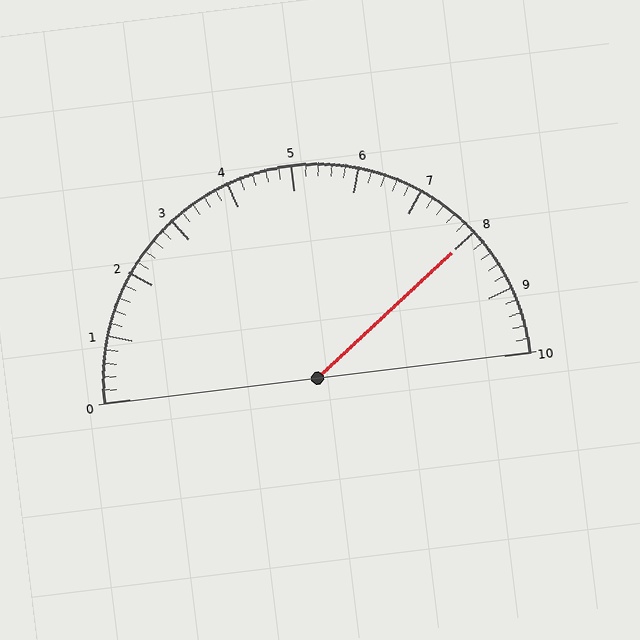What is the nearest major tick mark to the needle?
The nearest major tick mark is 8.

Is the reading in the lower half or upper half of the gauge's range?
The reading is in the upper half of the range (0 to 10).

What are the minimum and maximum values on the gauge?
The gauge ranges from 0 to 10.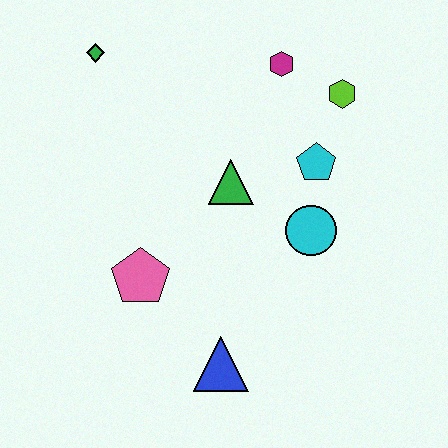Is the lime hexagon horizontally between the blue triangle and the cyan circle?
No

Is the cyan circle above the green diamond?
No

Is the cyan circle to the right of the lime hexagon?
No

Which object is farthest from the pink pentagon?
The lime hexagon is farthest from the pink pentagon.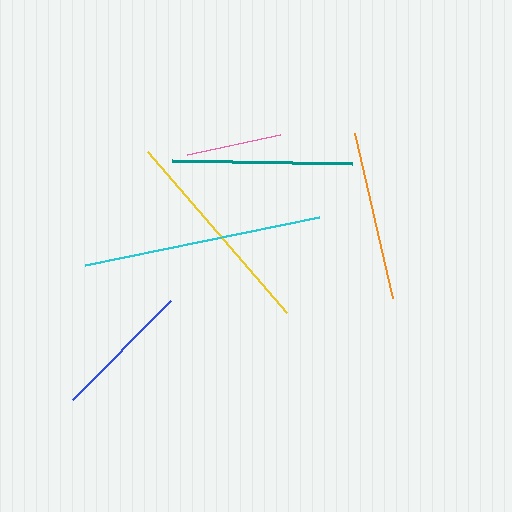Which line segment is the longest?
The cyan line is the longest at approximately 239 pixels.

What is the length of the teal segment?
The teal segment is approximately 180 pixels long.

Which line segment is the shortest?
The pink line is the shortest at approximately 95 pixels.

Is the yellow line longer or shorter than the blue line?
The yellow line is longer than the blue line.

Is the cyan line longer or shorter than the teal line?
The cyan line is longer than the teal line.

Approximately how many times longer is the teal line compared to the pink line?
The teal line is approximately 1.9 times the length of the pink line.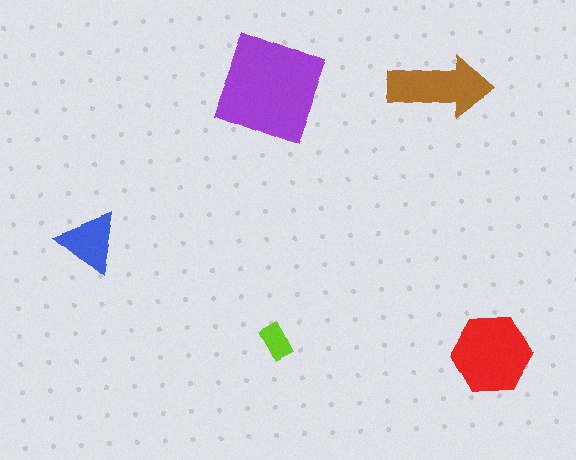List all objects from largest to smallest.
The purple diamond, the red hexagon, the brown arrow, the blue triangle, the lime rectangle.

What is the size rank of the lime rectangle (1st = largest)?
5th.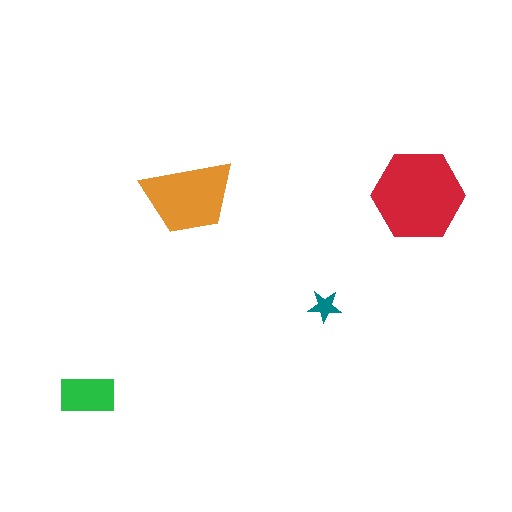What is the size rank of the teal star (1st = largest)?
4th.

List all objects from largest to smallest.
The red hexagon, the orange trapezoid, the green rectangle, the teal star.